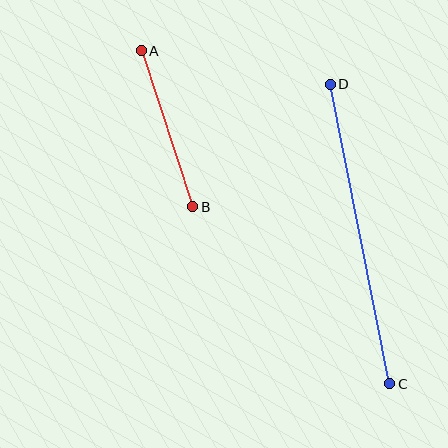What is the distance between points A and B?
The distance is approximately 164 pixels.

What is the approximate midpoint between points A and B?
The midpoint is at approximately (167, 129) pixels.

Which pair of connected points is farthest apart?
Points C and D are farthest apart.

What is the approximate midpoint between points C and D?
The midpoint is at approximately (360, 234) pixels.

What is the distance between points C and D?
The distance is approximately 305 pixels.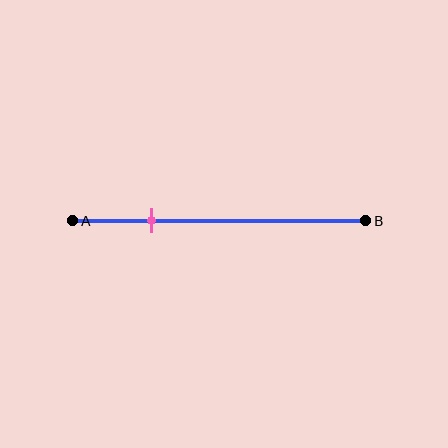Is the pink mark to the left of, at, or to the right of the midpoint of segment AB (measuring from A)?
The pink mark is to the left of the midpoint of segment AB.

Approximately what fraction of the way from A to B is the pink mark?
The pink mark is approximately 25% of the way from A to B.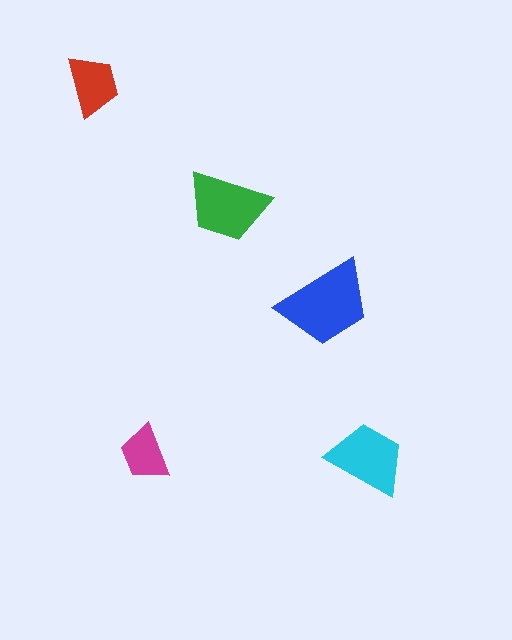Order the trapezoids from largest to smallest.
the blue one, the green one, the cyan one, the red one, the magenta one.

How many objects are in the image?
There are 5 objects in the image.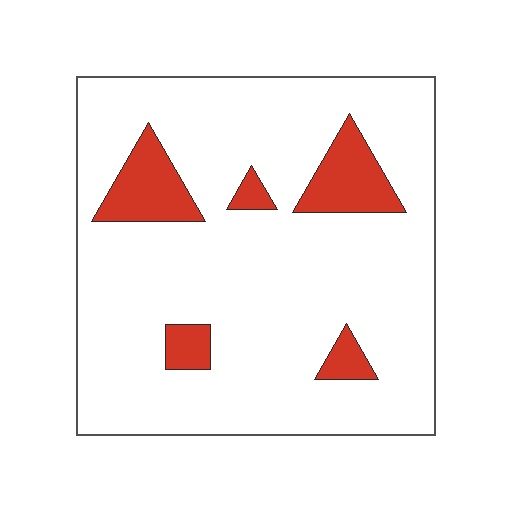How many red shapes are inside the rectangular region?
5.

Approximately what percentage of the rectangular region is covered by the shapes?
Approximately 15%.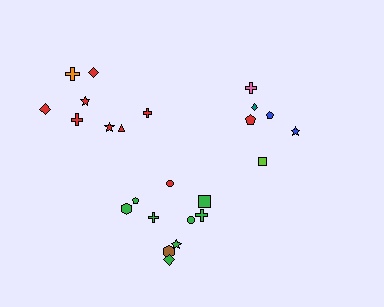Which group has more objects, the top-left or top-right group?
The top-left group.